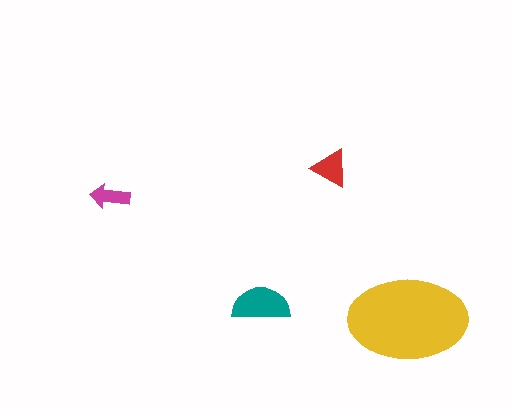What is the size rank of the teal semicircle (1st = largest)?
2nd.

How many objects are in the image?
There are 4 objects in the image.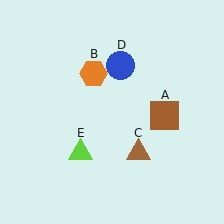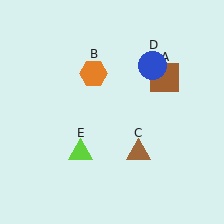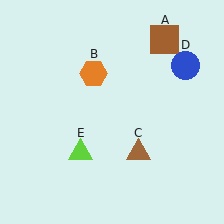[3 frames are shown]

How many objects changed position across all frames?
2 objects changed position: brown square (object A), blue circle (object D).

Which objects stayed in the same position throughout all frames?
Orange hexagon (object B) and brown triangle (object C) and lime triangle (object E) remained stationary.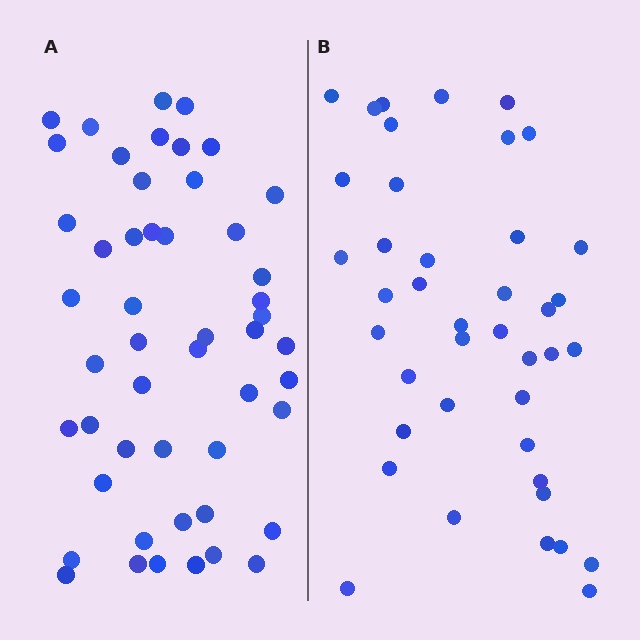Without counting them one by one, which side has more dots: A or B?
Region A (the left region) has more dots.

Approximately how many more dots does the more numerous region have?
Region A has roughly 8 or so more dots than region B.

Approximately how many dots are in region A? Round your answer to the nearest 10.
About 50 dots.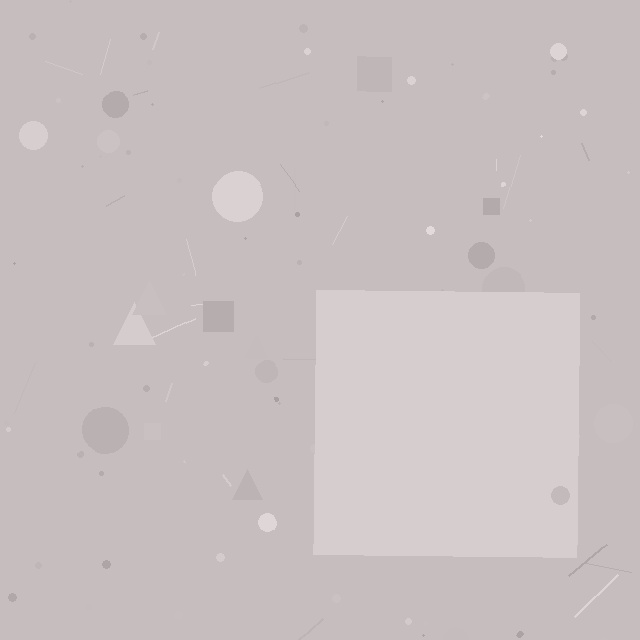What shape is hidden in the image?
A square is hidden in the image.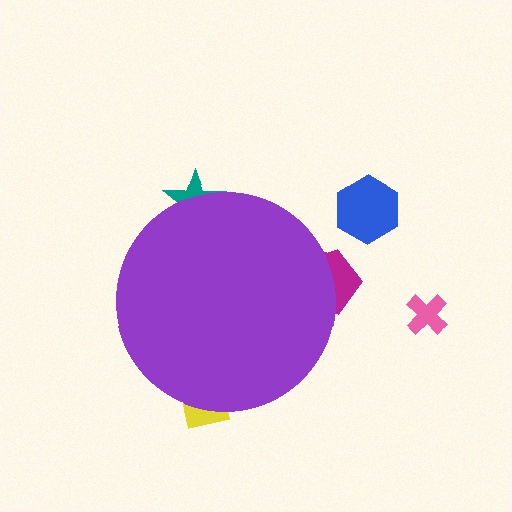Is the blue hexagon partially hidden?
No, the blue hexagon is fully visible.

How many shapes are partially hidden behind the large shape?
3 shapes are partially hidden.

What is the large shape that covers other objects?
A purple circle.